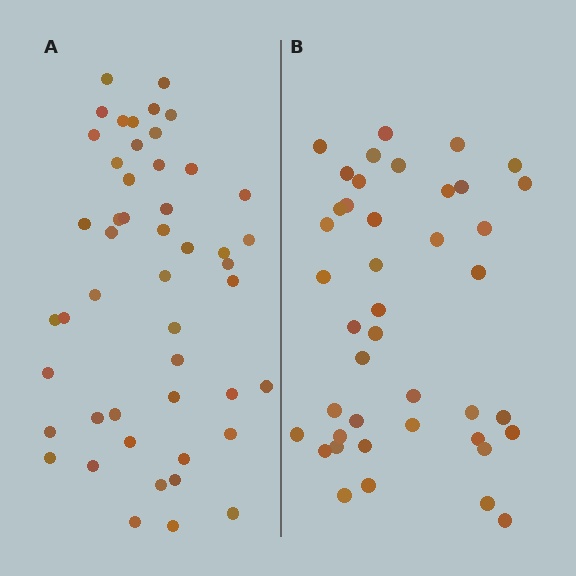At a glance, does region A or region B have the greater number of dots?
Region A (the left region) has more dots.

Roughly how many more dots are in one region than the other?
Region A has roughly 8 or so more dots than region B.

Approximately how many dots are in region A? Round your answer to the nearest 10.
About 50 dots. (The exact count is 49, which rounds to 50.)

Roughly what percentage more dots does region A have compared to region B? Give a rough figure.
About 15% more.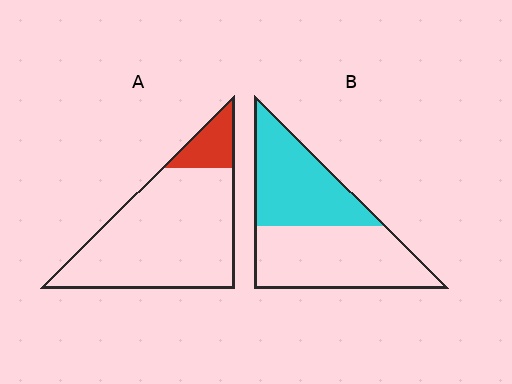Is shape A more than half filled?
No.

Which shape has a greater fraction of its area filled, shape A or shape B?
Shape B.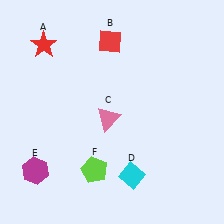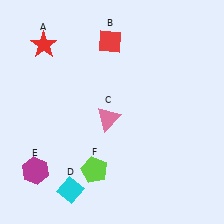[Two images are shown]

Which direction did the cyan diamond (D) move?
The cyan diamond (D) moved left.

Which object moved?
The cyan diamond (D) moved left.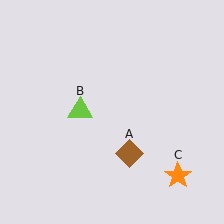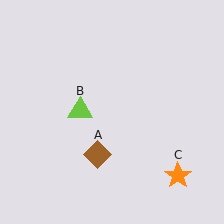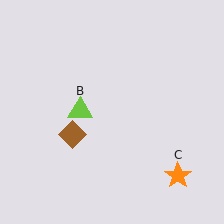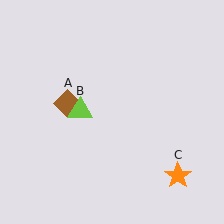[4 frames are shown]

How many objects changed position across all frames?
1 object changed position: brown diamond (object A).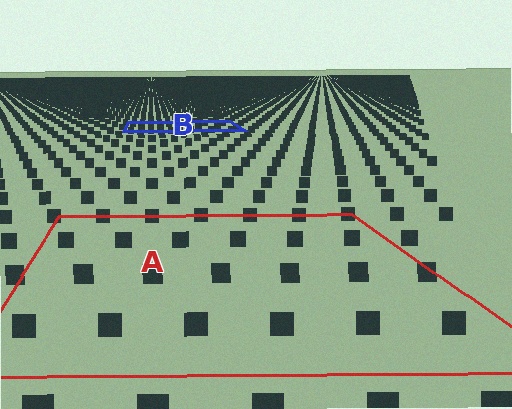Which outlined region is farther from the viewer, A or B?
Region B is farther from the viewer — the texture elements inside it appear smaller and more densely packed.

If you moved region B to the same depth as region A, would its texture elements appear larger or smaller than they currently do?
They would appear larger. At a closer depth, the same texture elements are projected at a bigger on-screen size.